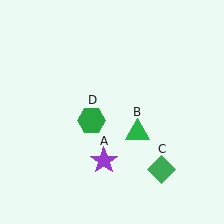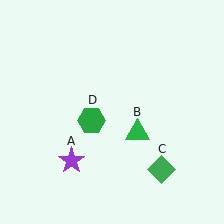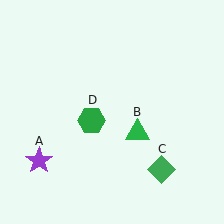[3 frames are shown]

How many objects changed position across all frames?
1 object changed position: purple star (object A).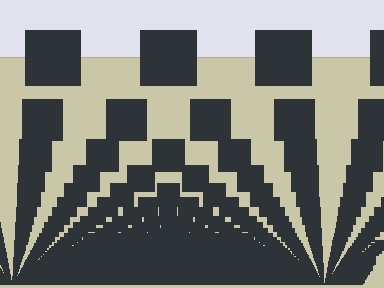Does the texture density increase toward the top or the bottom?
Density increases toward the bottom.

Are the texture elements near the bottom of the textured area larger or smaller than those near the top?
Smaller. The gradient is inverted — elements near the bottom are smaller and denser.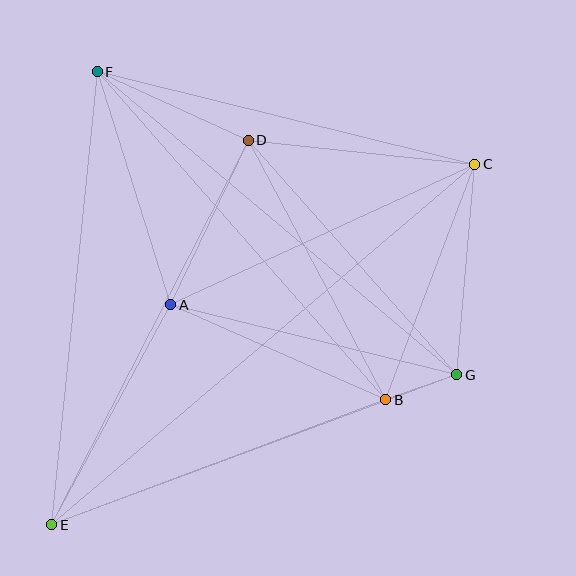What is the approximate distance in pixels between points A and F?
The distance between A and F is approximately 244 pixels.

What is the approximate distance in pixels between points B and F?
The distance between B and F is approximately 437 pixels.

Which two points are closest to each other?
Points B and G are closest to each other.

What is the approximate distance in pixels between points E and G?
The distance between E and G is approximately 432 pixels.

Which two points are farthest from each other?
Points C and E are farthest from each other.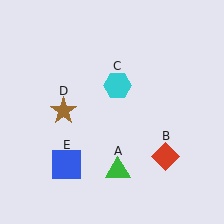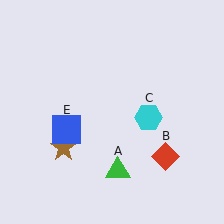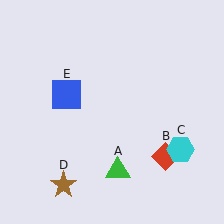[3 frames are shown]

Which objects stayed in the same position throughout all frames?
Green triangle (object A) and red diamond (object B) remained stationary.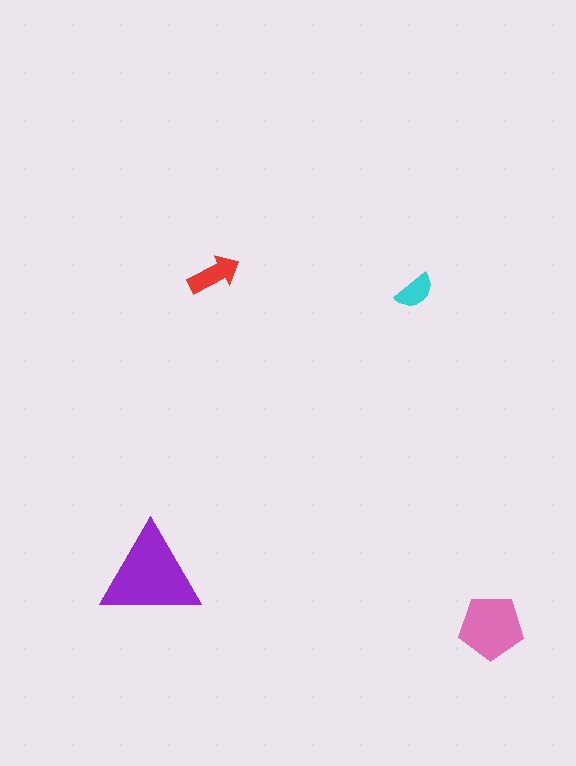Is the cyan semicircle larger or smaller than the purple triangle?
Smaller.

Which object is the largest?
The purple triangle.